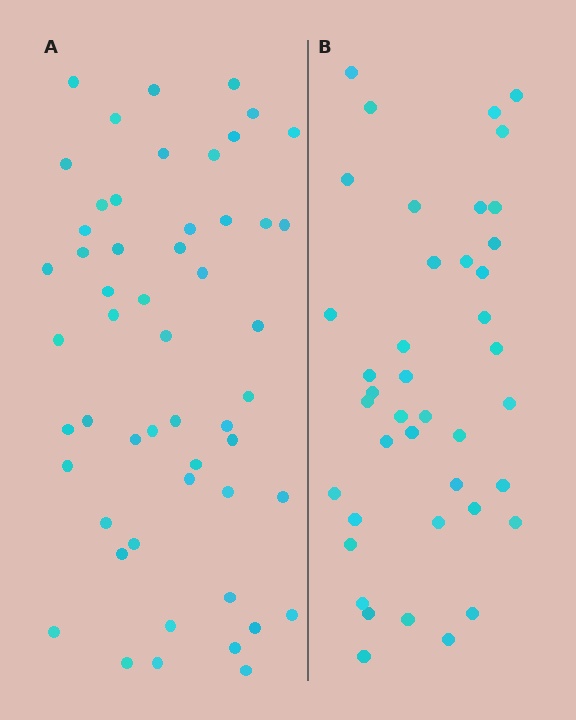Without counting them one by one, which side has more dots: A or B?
Region A (the left region) has more dots.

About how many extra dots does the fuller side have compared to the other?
Region A has roughly 12 or so more dots than region B.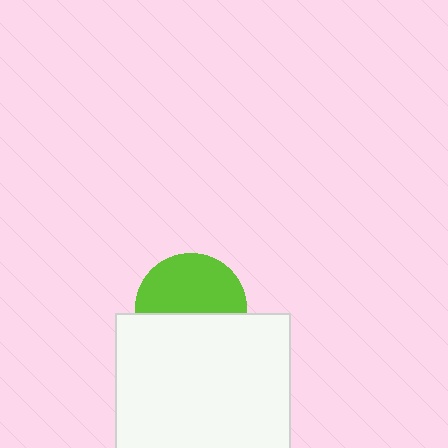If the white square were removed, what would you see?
You would see the complete lime circle.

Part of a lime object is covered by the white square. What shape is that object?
It is a circle.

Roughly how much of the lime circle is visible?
About half of it is visible (roughly 56%).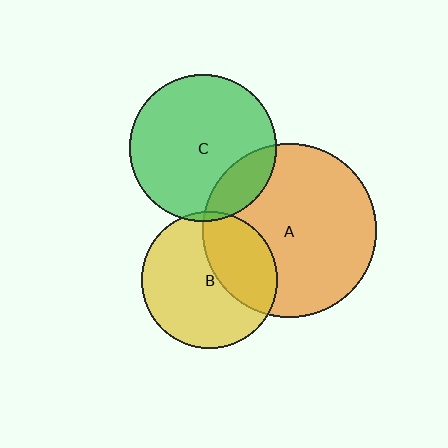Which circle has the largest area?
Circle A (orange).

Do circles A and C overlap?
Yes.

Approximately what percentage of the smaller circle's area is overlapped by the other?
Approximately 20%.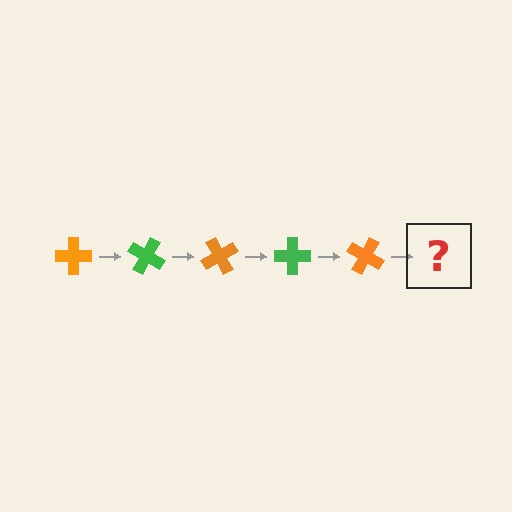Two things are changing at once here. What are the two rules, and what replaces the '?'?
The two rules are that it rotates 30 degrees each step and the color cycles through orange and green. The '?' should be a green cross, rotated 150 degrees from the start.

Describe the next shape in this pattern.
It should be a green cross, rotated 150 degrees from the start.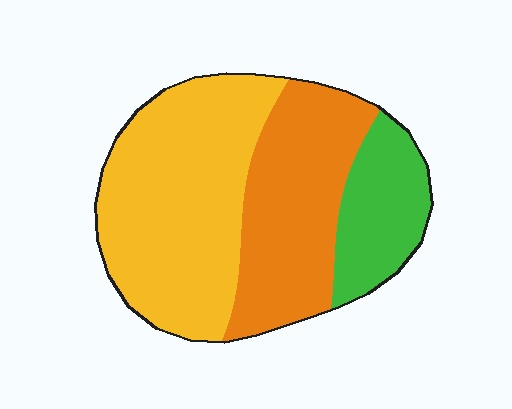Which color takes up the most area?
Yellow, at roughly 50%.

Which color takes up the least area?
Green, at roughly 20%.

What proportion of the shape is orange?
Orange covers around 35% of the shape.